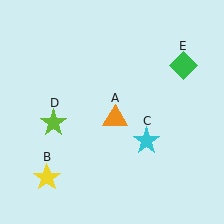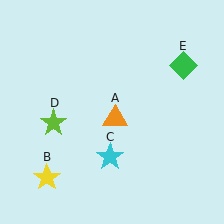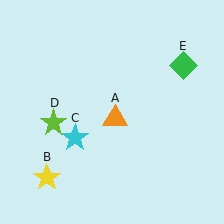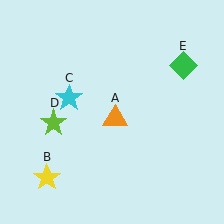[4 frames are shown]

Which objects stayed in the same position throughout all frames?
Orange triangle (object A) and yellow star (object B) and lime star (object D) and green diamond (object E) remained stationary.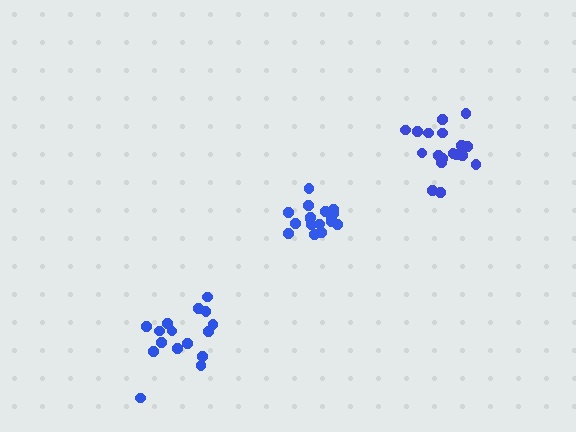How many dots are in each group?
Group 1: 17 dots, Group 2: 17 dots, Group 3: 18 dots (52 total).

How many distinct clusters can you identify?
There are 3 distinct clusters.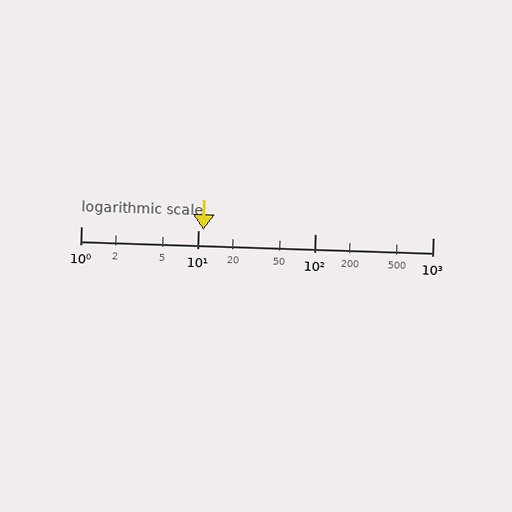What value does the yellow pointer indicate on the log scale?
The pointer indicates approximately 11.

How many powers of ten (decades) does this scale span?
The scale spans 3 decades, from 1 to 1000.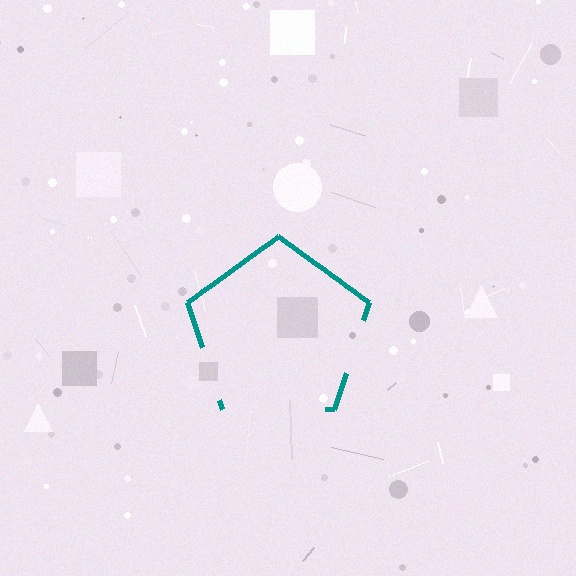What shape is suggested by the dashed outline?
The dashed outline suggests a pentagon.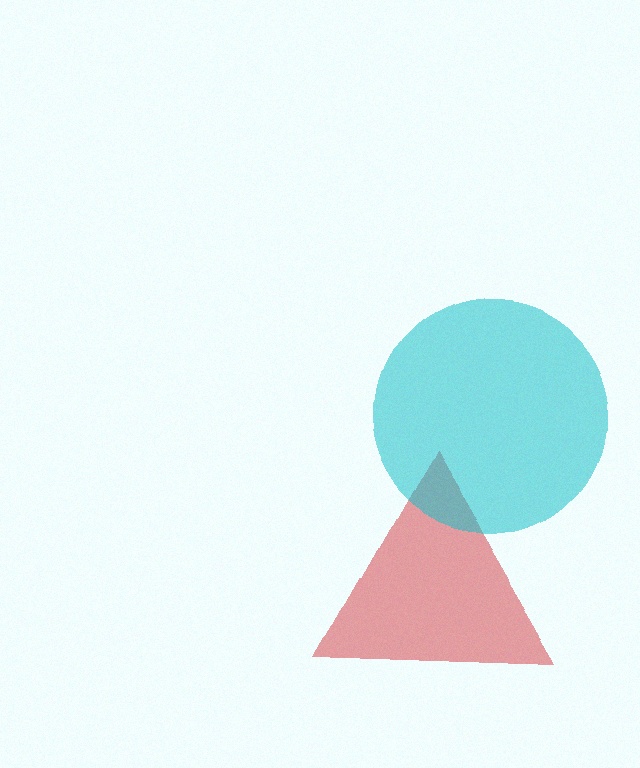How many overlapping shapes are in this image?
There are 2 overlapping shapes in the image.